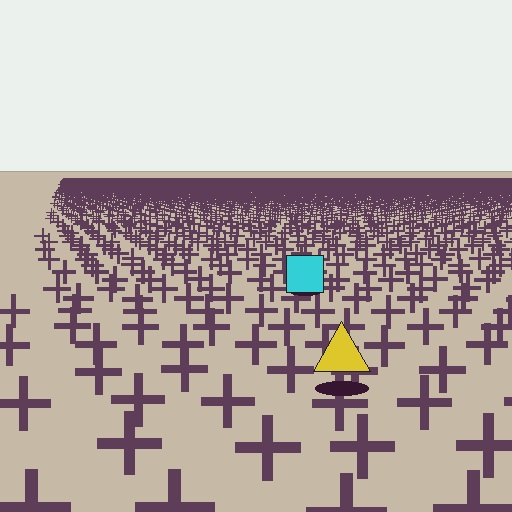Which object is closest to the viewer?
The yellow triangle is closest. The texture marks near it are larger and more spread out.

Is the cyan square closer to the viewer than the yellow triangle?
No. The yellow triangle is closer — you can tell from the texture gradient: the ground texture is coarser near it.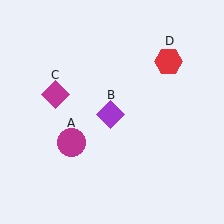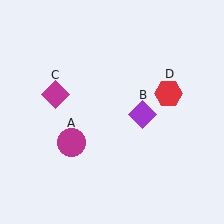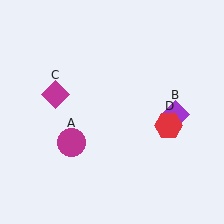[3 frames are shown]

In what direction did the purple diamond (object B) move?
The purple diamond (object B) moved right.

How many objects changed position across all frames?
2 objects changed position: purple diamond (object B), red hexagon (object D).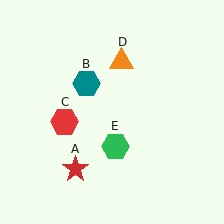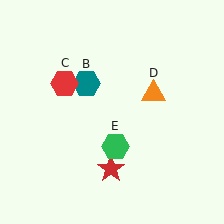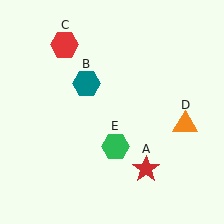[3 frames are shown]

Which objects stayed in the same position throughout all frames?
Teal hexagon (object B) and green hexagon (object E) remained stationary.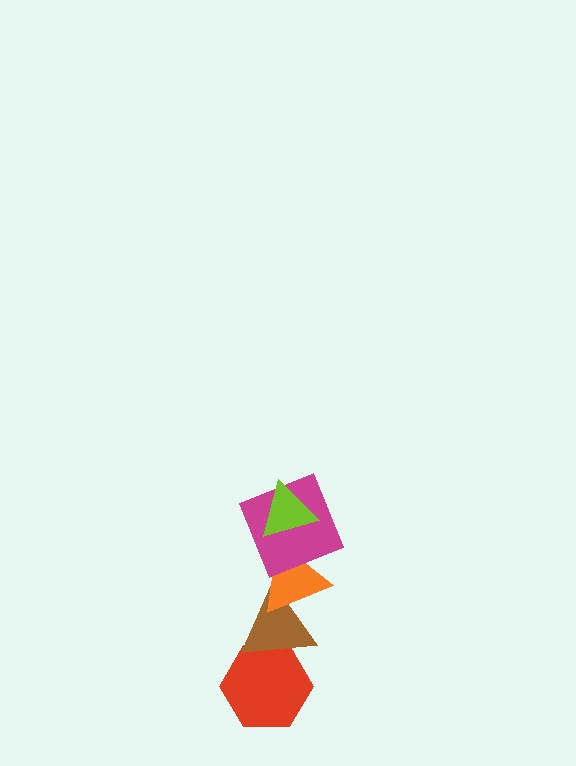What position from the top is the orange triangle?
The orange triangle is 3rd from the top.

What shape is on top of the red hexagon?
The brown triangle is on top of the red hexagon.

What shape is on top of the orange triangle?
The magenta square is on top of the orange triangle.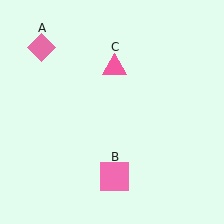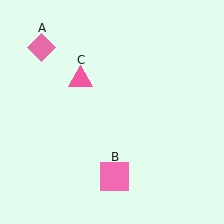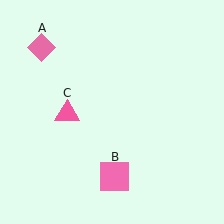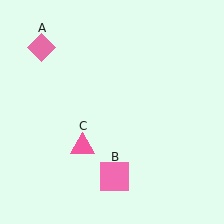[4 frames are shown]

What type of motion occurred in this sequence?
The pink triangle (object C) rotated counterclockwise around the center of the scene.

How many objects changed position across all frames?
1 object changed position: pink triangle (object C).